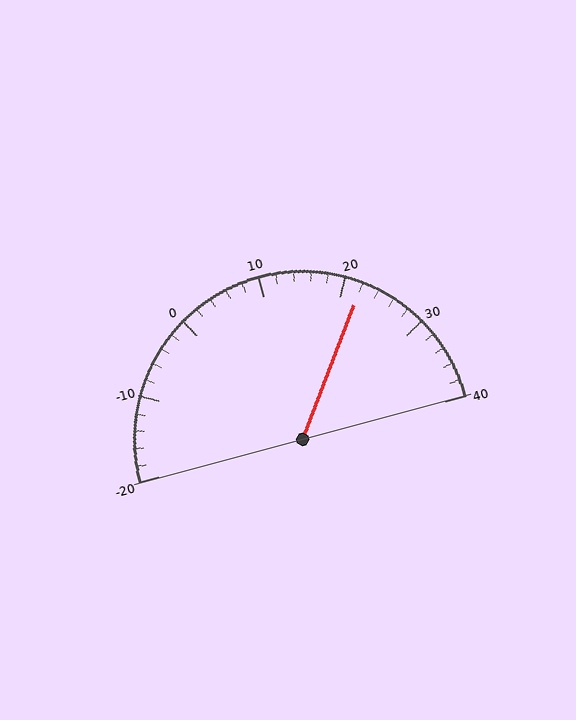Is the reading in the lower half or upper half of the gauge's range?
The reading is in the upper half of the range (-20 to 40).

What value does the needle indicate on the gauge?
The needle indicates approximately 22.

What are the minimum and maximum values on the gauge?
The gauge ranges from -20 to 40.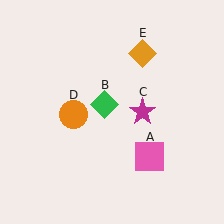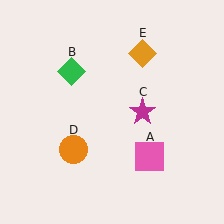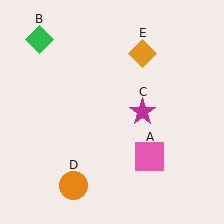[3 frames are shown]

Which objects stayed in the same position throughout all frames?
Pink square (object A) and magenta star (object C) and orange diamond (object E) remained stationary.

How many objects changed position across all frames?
2 objects changed position: green diamond (object B), orange circle (object D).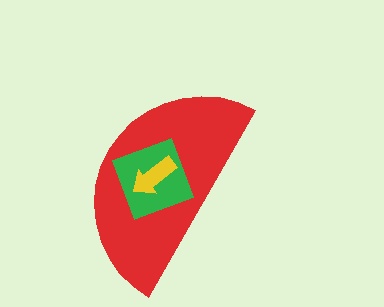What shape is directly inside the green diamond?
The yellow arrow.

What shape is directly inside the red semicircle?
The green diamond.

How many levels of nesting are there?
3.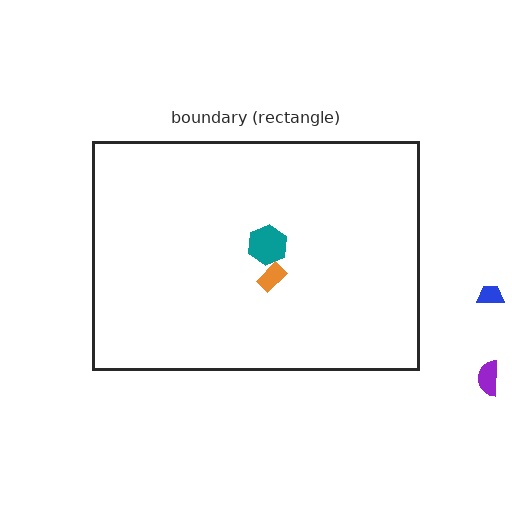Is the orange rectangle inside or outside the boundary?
Inside.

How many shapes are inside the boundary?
2 inside, 2 outside.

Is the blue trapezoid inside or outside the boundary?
Outside.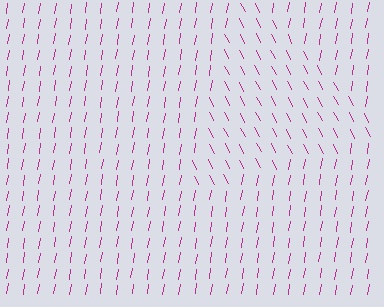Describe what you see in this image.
The image is filled with small magenta line segments. A triangle region in the image has lines oriented differently from the surrounding lines, creating a visible texture boundary.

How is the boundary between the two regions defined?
The boundary is defined purely by a change in line orientation (approximately 36 degrees difference). All lines are the same color and thickness.